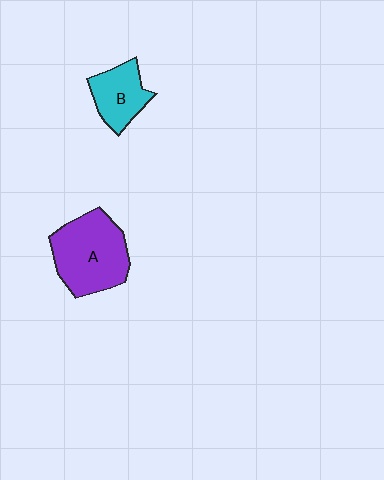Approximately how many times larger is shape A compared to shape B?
Approximately 1.8 times.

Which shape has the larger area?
Shape A (purple).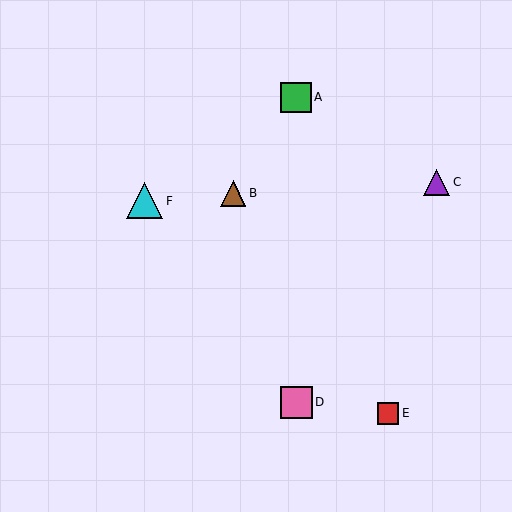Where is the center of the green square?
The center of the green square is at (296, 98).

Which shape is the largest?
The cyan triangle (labeled F) is the largest.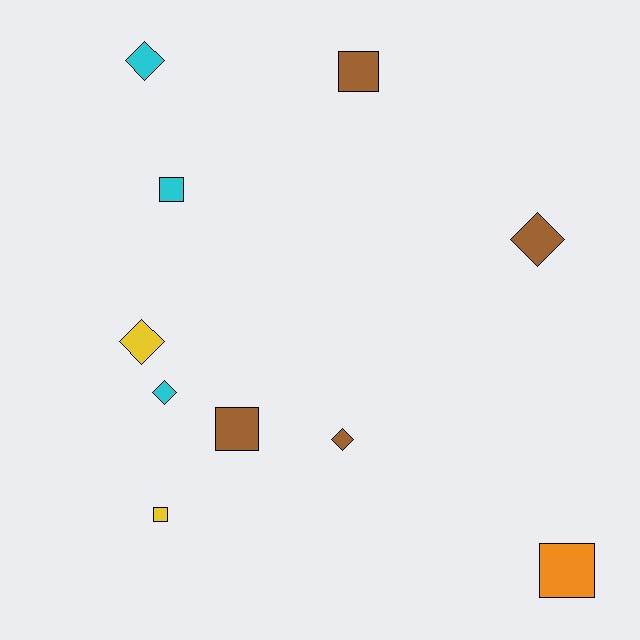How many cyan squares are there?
There is 1 cyan square.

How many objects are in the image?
There are 10 objects.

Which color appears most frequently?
Brown, with 4 objects.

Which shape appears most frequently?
Diamond, with 5 objects.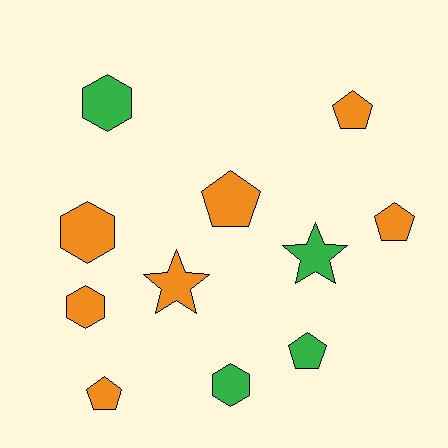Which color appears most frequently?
Orange, with 7 objects.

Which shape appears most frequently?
Pentagon, with 5 objects.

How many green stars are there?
There is 1 green star.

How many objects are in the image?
There are 11 objects.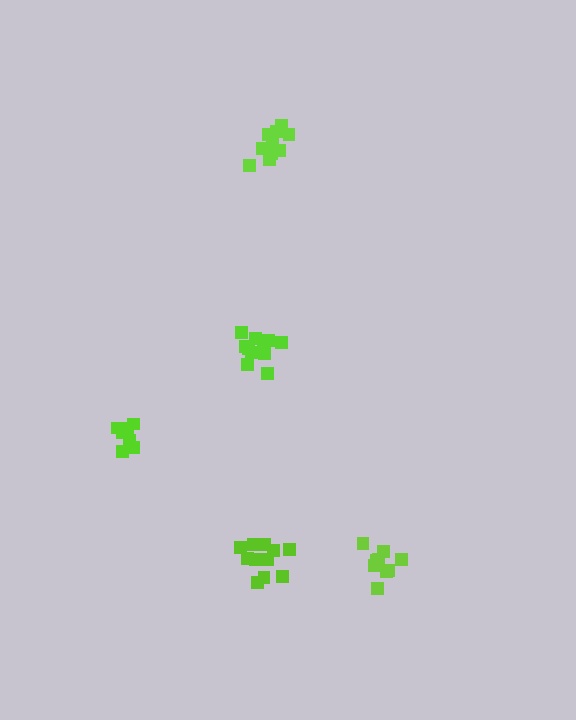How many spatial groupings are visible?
There are 5 spatial groupings.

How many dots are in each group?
Group 1: 11 dots, Group 2: 9 dots, Group 3: 11 dots, Group 4: 10 dots, Group 5: 9 dots (50 total).